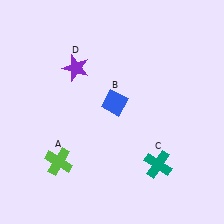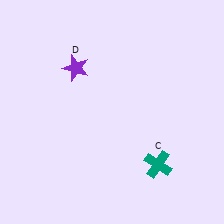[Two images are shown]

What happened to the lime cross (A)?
The lime cross (A) was removed in Image 2. It was in the bottom-left area of Image 1.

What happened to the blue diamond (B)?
The blue diamond (B) was removed in Image 2. It was in the top-right area of Image 1.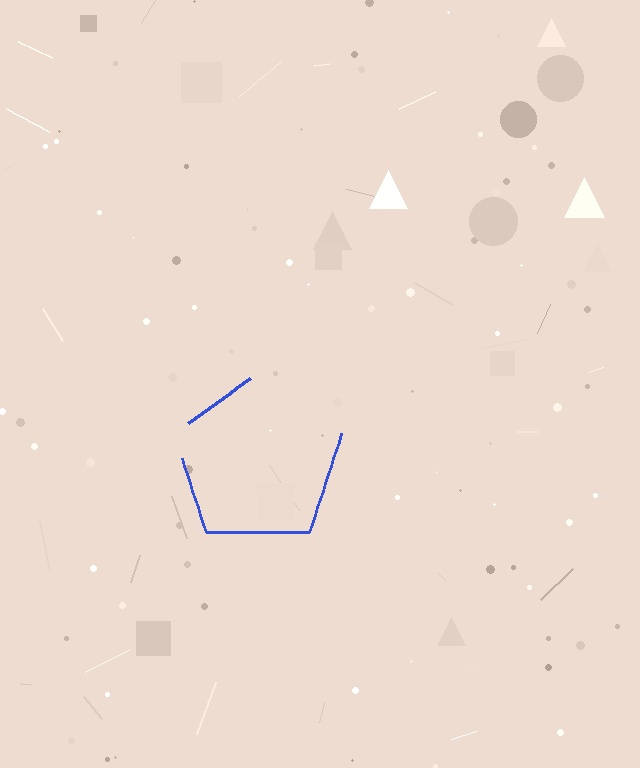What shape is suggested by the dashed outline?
The dashed outline suggests a pentagon.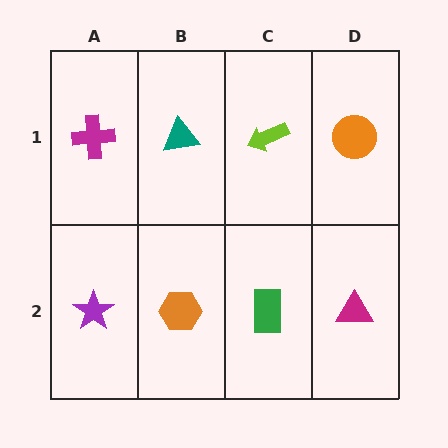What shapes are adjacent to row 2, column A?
A magenta cross (row 1, column A), an orange hexagon (row 2, column B).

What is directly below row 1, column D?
A magenta triangle.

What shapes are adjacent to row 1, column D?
A magenta triangle (row 2, column D), a lime arrow (row 1, column C).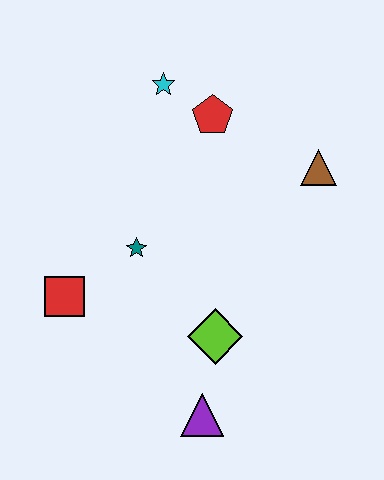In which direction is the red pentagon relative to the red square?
The red pentagon is above the red square.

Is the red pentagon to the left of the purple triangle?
No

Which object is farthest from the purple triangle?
The cyan star is farthest from the purple triangle.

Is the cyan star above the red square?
Yes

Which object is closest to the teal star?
The red square is closest to the teal star.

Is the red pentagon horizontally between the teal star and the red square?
No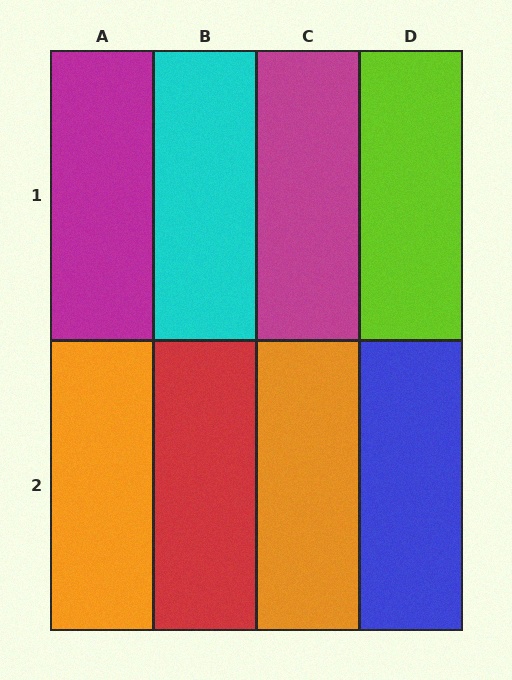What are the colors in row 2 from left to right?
Orange, red, orange, blue.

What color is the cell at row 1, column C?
Magenta.